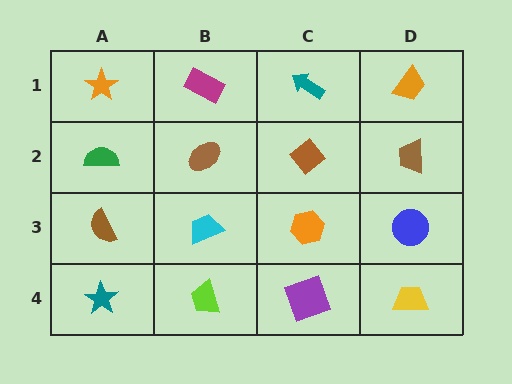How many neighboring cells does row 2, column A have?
3.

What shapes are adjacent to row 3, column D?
A brown trapezoid (row 2, column D), a yellow trapezoid (row 4, column D), an orange hexagon (row 3, column C).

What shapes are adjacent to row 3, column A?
A green semicircle (row 2, column A), a teal star (row 4, column A), a cyan trapezoid (row 3, column B).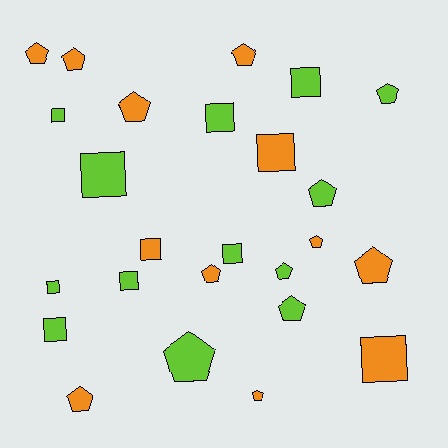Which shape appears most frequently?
Pentagon, with 14 objects.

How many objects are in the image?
There are 25 objects.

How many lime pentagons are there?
There are 5 lime pentagons.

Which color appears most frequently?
Lime, with 13 objects.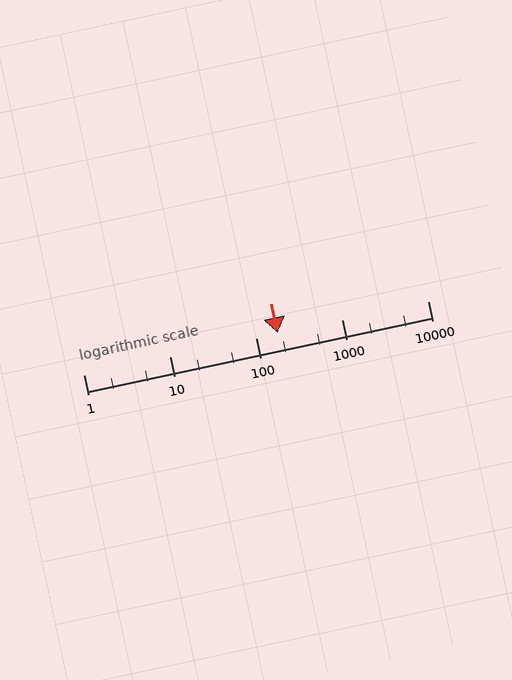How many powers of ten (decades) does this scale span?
The scale spans 4 decades, from 1 to 10000.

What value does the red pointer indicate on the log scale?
The pointer indicates approximately 180.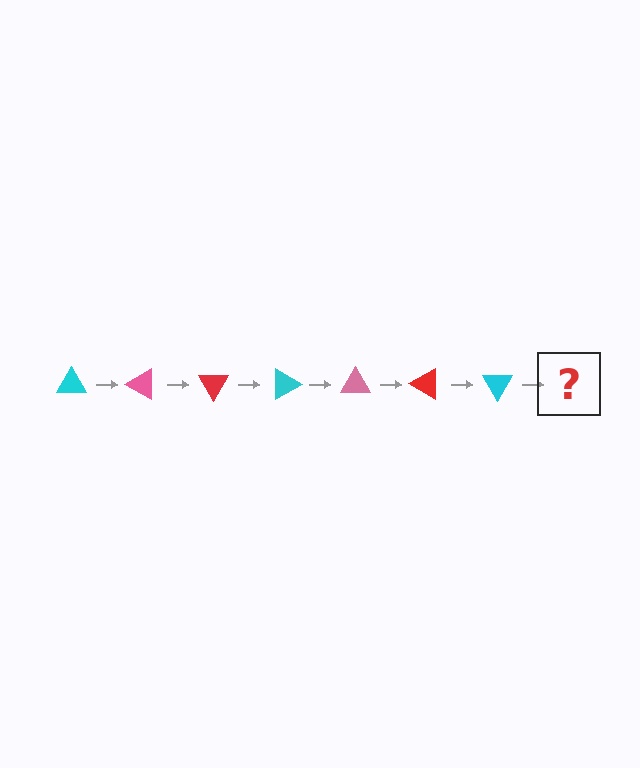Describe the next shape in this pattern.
It should be a pink triangle, rotated 210 degrees from the start.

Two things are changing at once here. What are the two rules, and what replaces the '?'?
The two rules are that it rotates 30 degrees each step and the color cycles through cyan, pink, and red. The '?' should be a pink triangle, rotated 210 degrees from the start.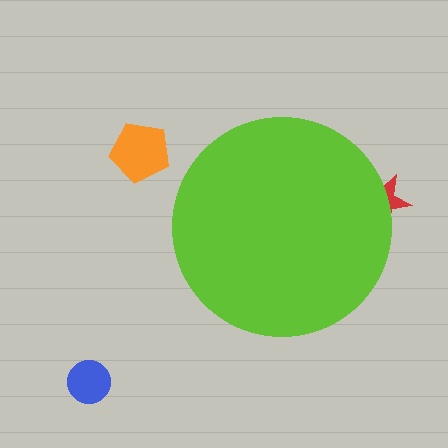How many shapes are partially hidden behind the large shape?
1 shape is partially hidden.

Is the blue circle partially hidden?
No, the blue circle is fully visible.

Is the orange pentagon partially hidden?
No, the orange pentagon is fully visible.